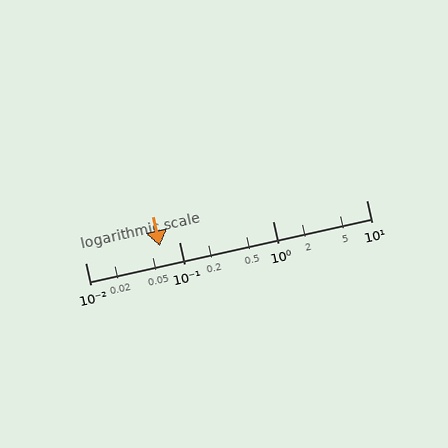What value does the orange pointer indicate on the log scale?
The pointer indicates approximately 0.062.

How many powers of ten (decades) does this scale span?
The scale spans 3 decades, from 0.01 to 10.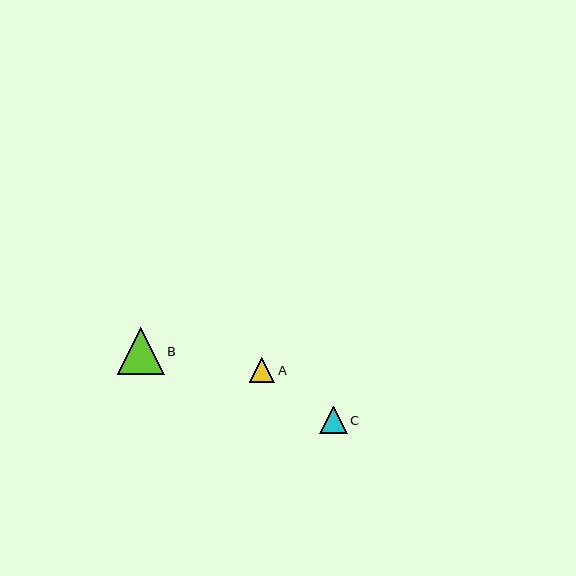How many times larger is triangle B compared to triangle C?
Triangle B is approximately 1.7 times the size of triangle C.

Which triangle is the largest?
Triangle B is the largest with a size of approximately 47 pixels.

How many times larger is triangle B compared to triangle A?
Triangle B is approximately 1.8 times the size of triangle A.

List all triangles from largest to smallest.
From largest to smallest: B, C, A.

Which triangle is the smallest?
Triangle A is the smallest with a size of approximately 26 pixels.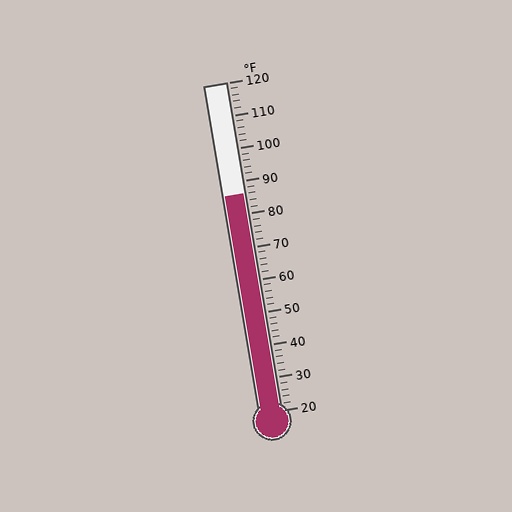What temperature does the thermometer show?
The thermometer shows approximately 86°F.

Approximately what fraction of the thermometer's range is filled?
The thermometer is filled to approximately 65% of its range.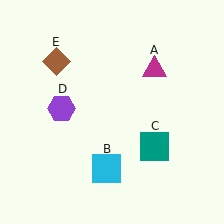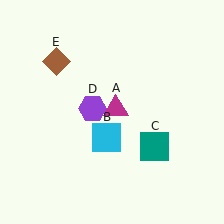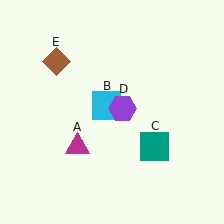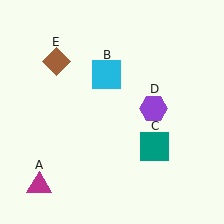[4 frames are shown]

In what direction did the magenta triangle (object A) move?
The magenta triangle (object A) moved down and to the left.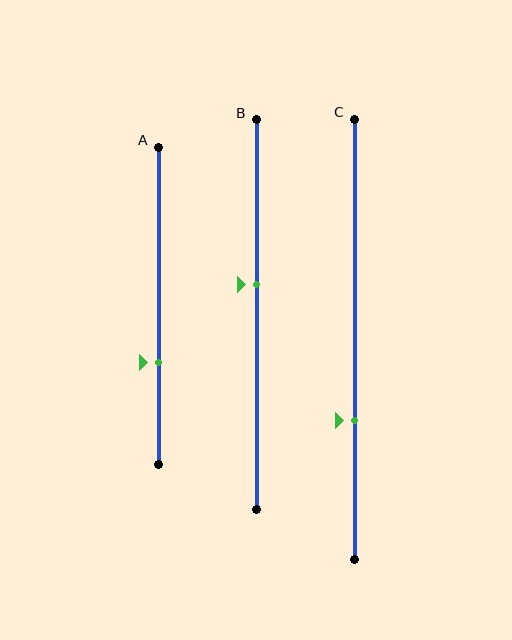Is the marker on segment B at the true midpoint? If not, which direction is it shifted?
No, the marker on segment B is shifted upward by about 8% of the segment length.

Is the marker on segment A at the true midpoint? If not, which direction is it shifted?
No, the marker on segment A is shifted downward by about 18% of the segment length.